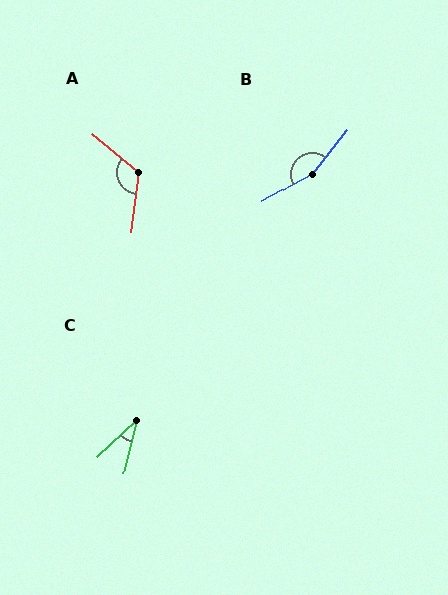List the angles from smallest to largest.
C (33°), A (123°), B (156°).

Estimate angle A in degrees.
Approximately 123 degrees.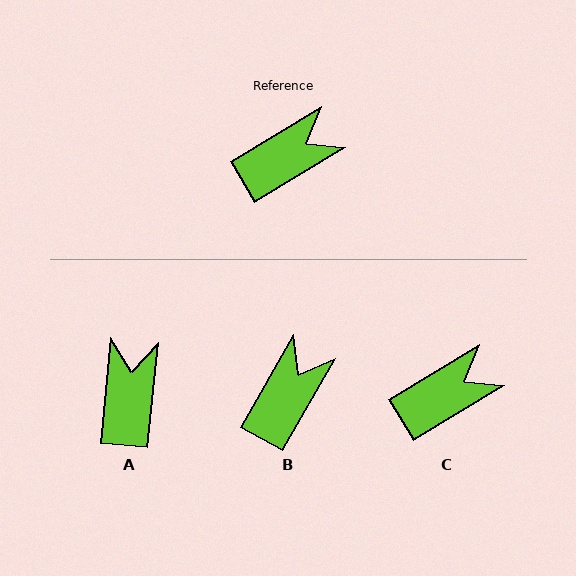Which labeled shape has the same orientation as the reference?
C.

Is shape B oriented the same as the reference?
No, it is off by about 29 degrees.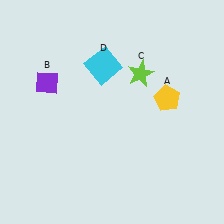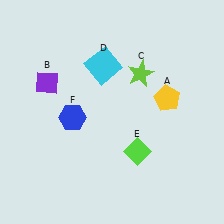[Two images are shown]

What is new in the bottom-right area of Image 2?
A lime diamond (E) was added in the bottom-right area of Image 2.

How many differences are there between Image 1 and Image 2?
There are 2 differences between the two images.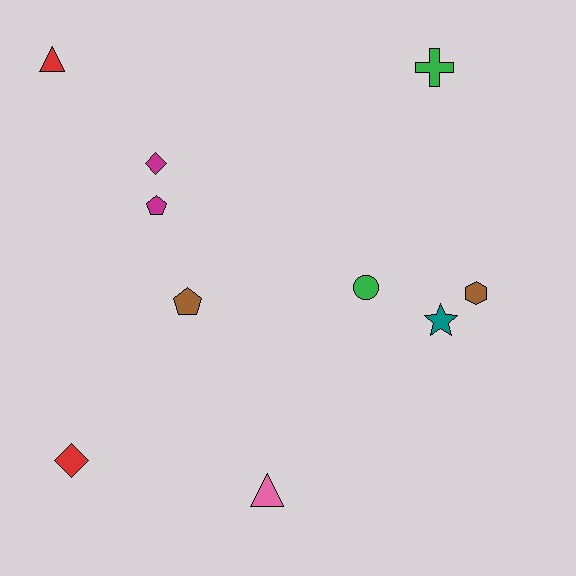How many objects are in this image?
There are 10 objects.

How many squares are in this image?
There are no squares.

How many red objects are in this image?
There are 2 red objects.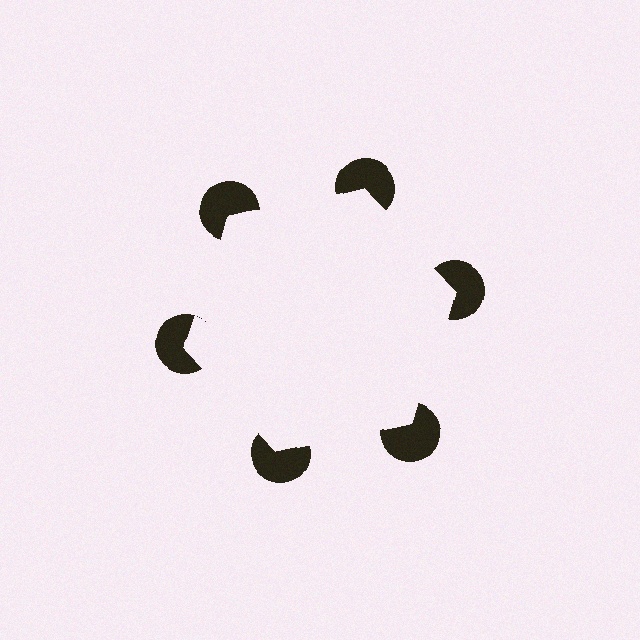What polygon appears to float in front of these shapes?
An illusory hexagon — its edges are inferred from the aligned wedge cuts in the pac-man discs, not physically drawn.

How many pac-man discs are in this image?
There are 6 — one at each vertex of the illusory hexagon.